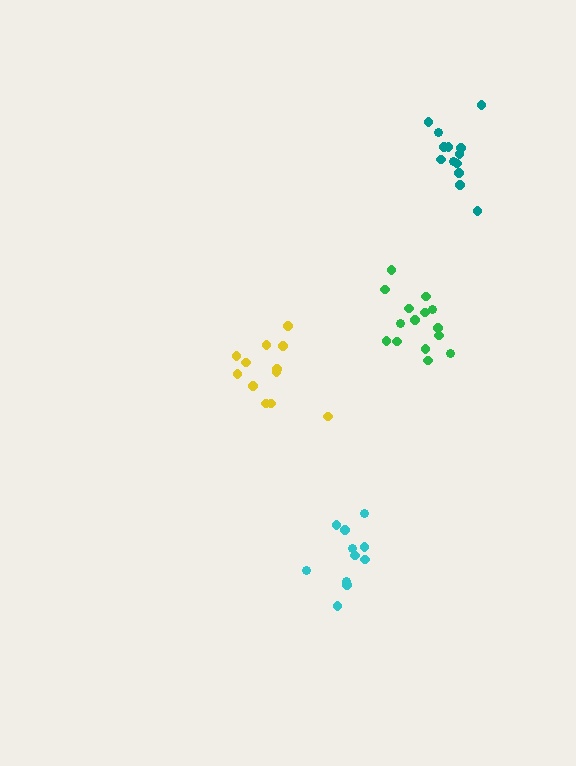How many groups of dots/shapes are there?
There are 4 groups.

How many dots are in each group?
Group 1: 12 dots, Group 2: 13 dots, Group 3: 15 dots, Group 4: 11 dots (51 total).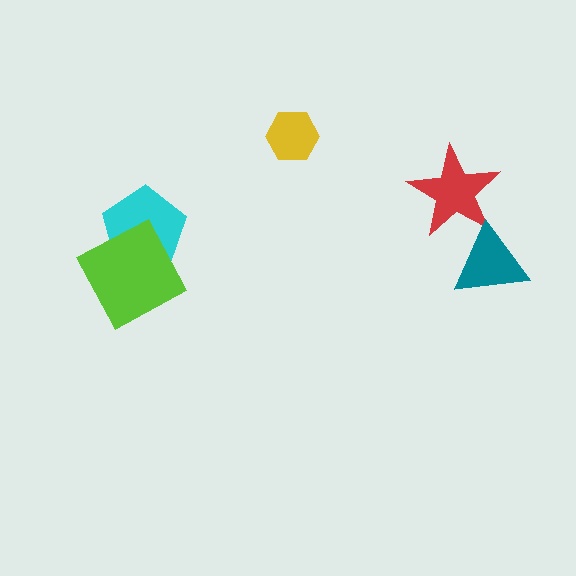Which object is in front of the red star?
The teal triangle is in front of the red star.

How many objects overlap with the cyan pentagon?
1 object overlaps with the cyan pentagon.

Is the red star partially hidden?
Yes, it is partially covered by another shape.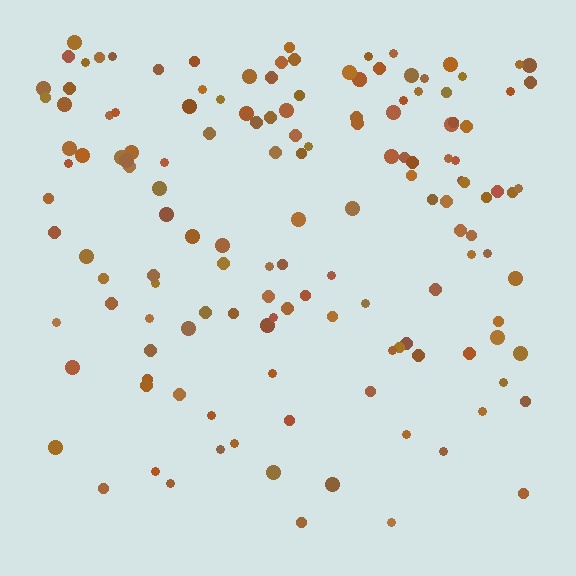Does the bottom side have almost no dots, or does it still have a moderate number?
Still a moderate number, just noticeably fewer than the top.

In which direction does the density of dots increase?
From bottom to top, with the top side densest.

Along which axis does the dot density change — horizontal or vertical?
Vertical.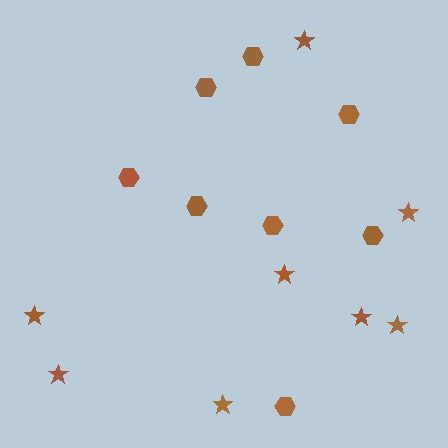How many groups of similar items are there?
There are 2 groups: one group of stars (8) and one group of hexagons (8).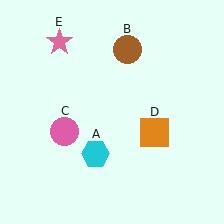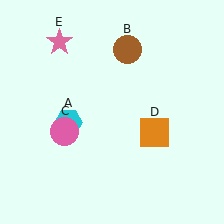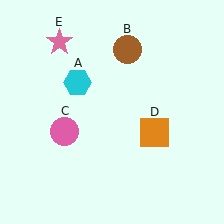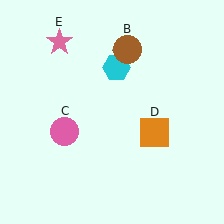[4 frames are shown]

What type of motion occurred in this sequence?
The cyan hexagon (object A) rotated clockwise around the center of the scene.